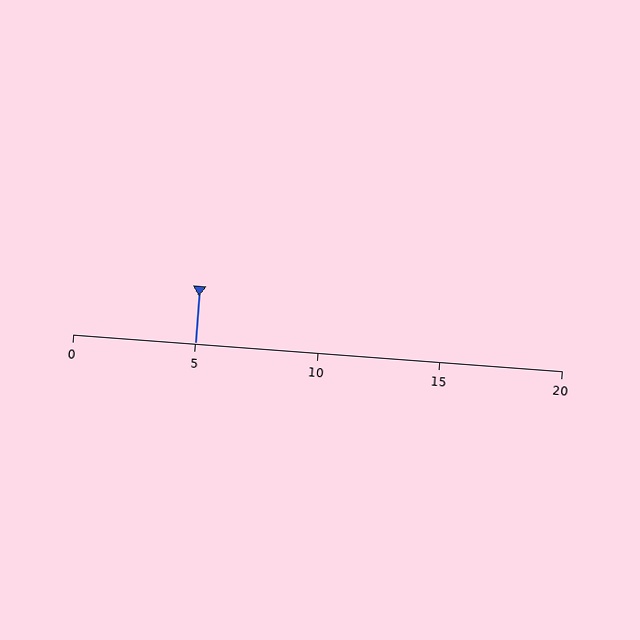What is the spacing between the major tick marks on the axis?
The major ticks are spaced 5 apart.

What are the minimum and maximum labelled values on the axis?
The axis runs from 0 to 20.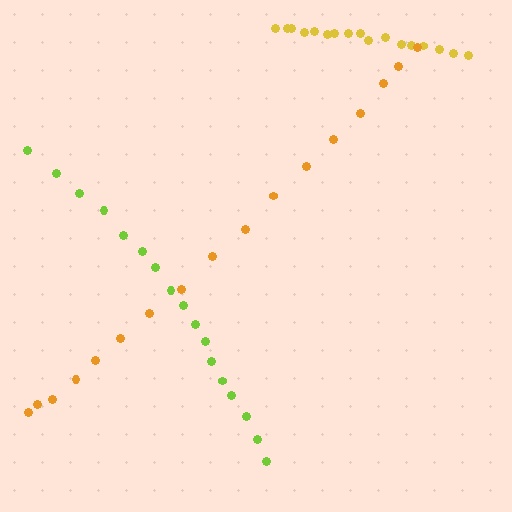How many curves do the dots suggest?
There are 3 distinct paths.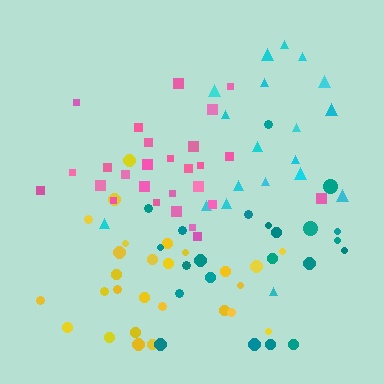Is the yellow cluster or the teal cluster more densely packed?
Yellow.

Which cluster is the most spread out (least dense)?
Teal.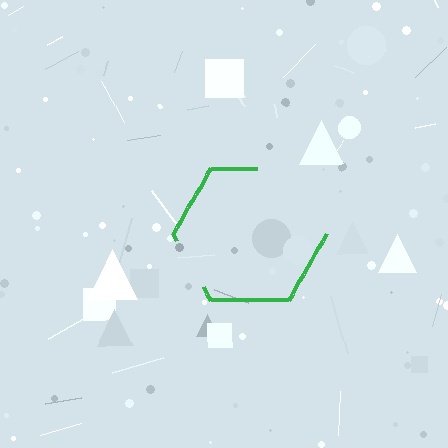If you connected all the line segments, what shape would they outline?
They would outline a hexagon.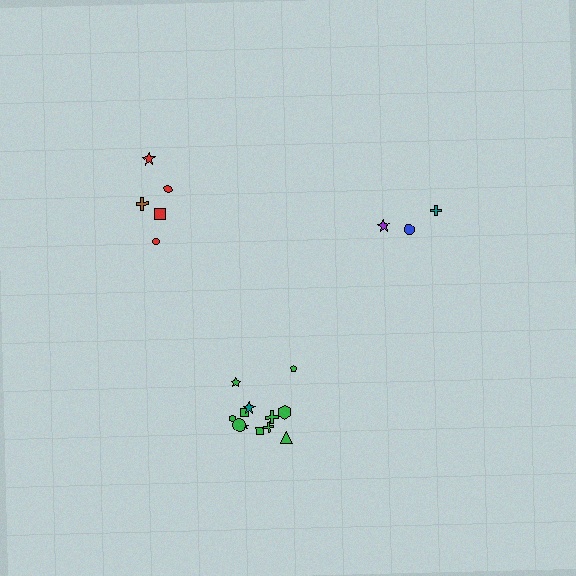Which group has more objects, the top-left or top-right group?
The top-left group.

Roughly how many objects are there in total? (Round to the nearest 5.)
Roughly 20 objects in total.